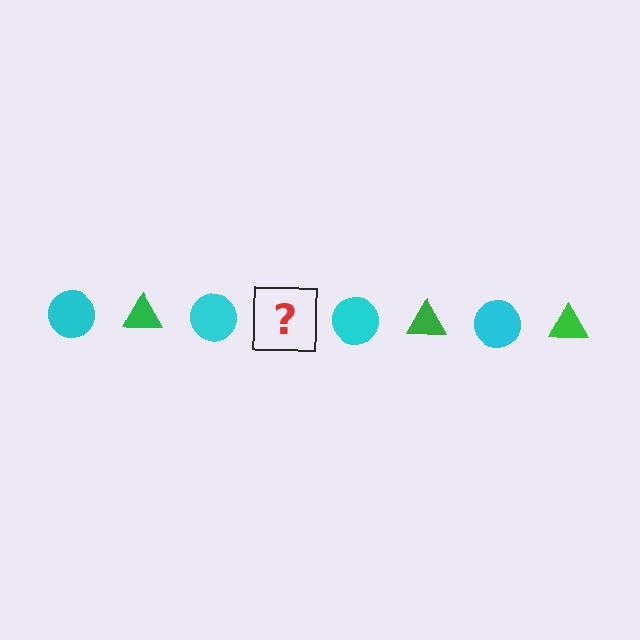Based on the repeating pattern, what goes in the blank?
The blank should be a green triangle.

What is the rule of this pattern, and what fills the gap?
The rule is that the pattern alternates between cyan circle and green triangle. The gap should be filled with a green triangle.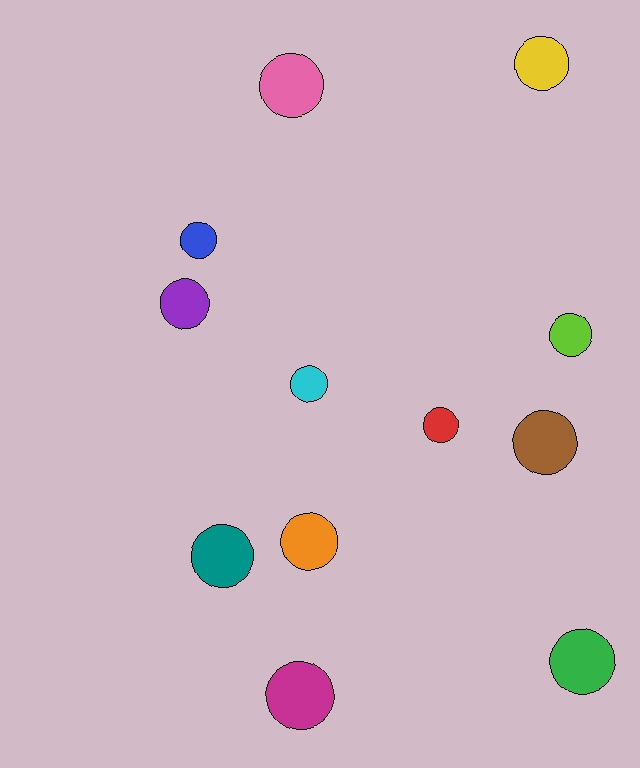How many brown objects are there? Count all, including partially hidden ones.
There is 1 brown object.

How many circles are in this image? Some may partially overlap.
There are 12 circles.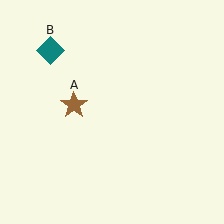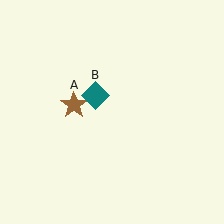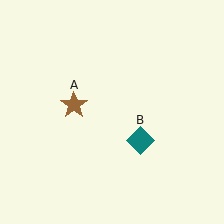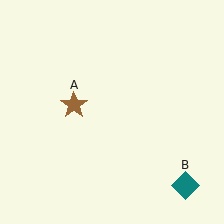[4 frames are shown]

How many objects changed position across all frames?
1 object changed position: teal diamond (object B).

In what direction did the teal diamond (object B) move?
The teal diamond (object B) moved down and to the right.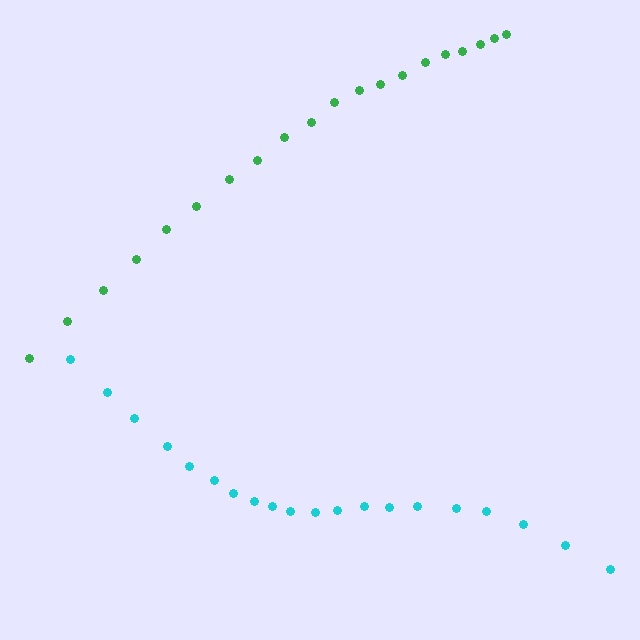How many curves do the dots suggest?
There are 2 distinct paths.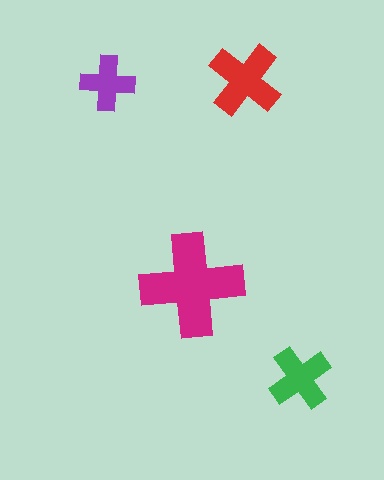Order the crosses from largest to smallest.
the magenta one, the red one, the green one, the purple one.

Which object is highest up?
The red cross is topmost.